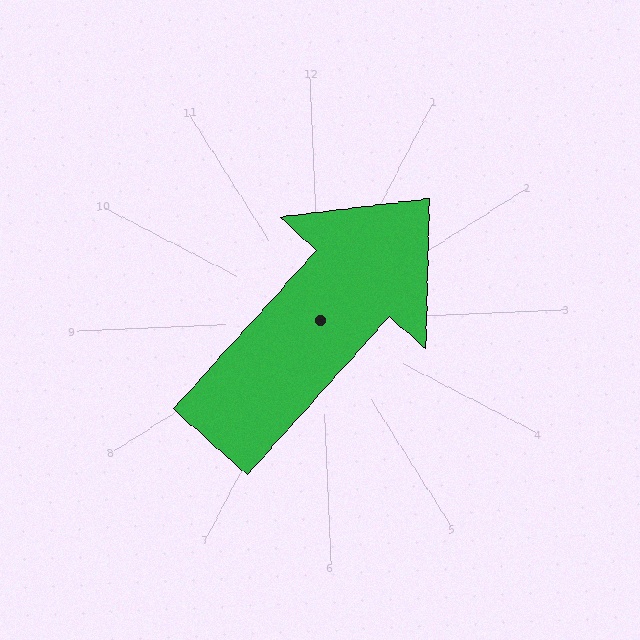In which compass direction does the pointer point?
Northeast.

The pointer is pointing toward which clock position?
Roughly 1 o'clock.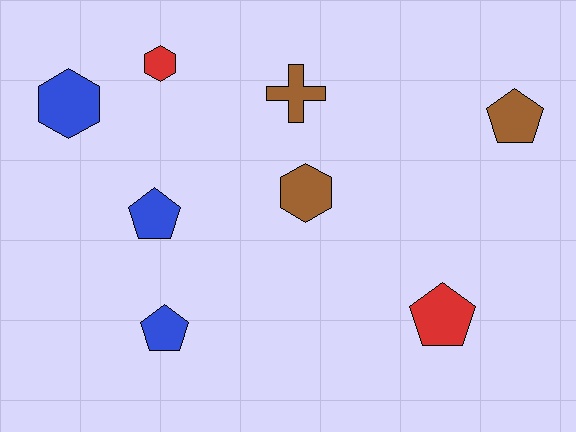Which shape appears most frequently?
Pentagon, with 4 objects.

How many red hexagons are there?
There is 1 red hexagon.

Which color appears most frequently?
Blue, with 3 objects.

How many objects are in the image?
There are 8 objects.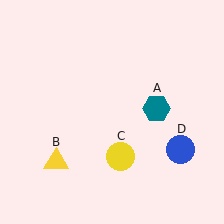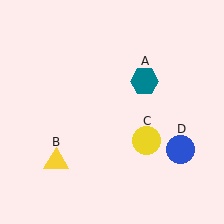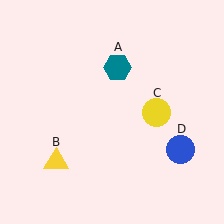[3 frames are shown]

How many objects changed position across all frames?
2 objects changed position: teal hexagon (object A), yellow circle (object C).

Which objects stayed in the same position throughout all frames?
Yellow triangle (object B) and blue circle (object D) remained stationary.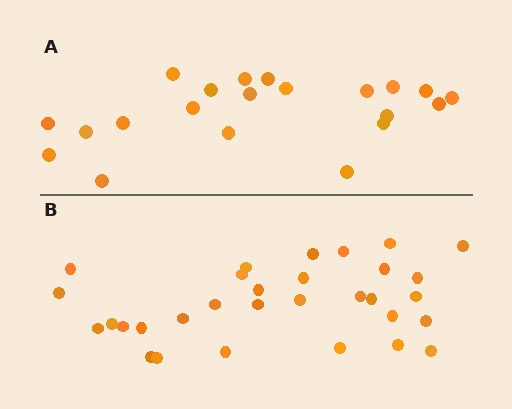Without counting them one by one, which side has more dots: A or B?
Region B (the bottom region) has more dots.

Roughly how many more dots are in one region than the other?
Region B has roughly 10 or so more dots than region A.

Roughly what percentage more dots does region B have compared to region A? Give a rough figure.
About 50% more.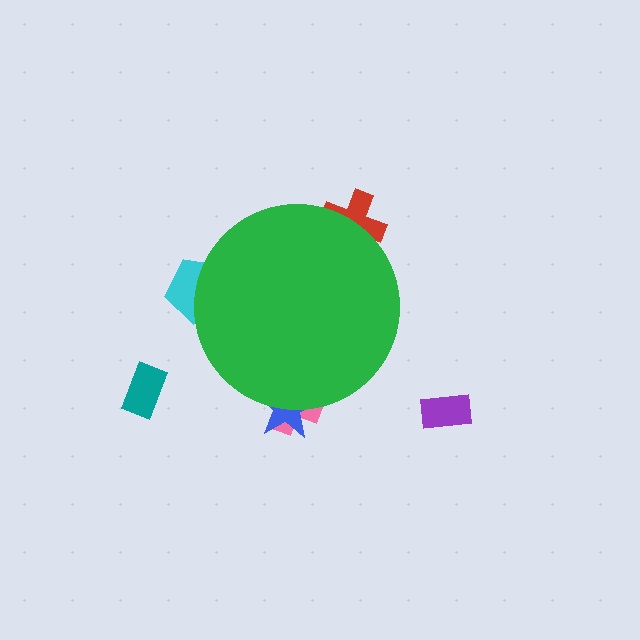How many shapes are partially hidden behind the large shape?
4 shapes are partially hidden.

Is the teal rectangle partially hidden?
No, the teal rectangle is fully visible.